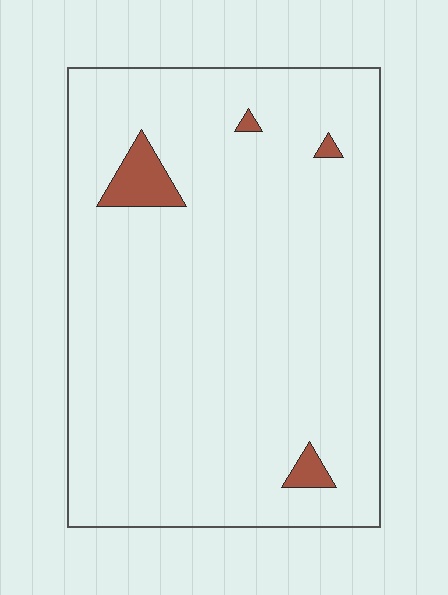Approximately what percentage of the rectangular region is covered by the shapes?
Approximately 5%.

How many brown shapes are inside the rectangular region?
4.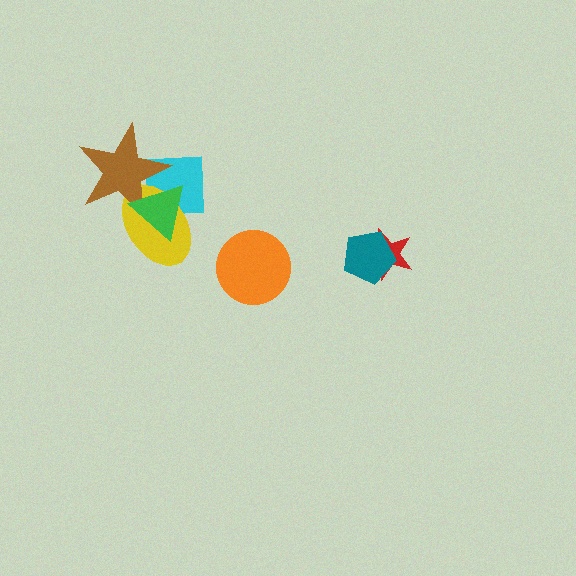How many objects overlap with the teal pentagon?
1 object overlaps with the teal pentagon.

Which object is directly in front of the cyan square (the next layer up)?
The yellow ellipse is directly in front of the cyan square.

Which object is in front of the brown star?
The green triangle is in front of the brown star.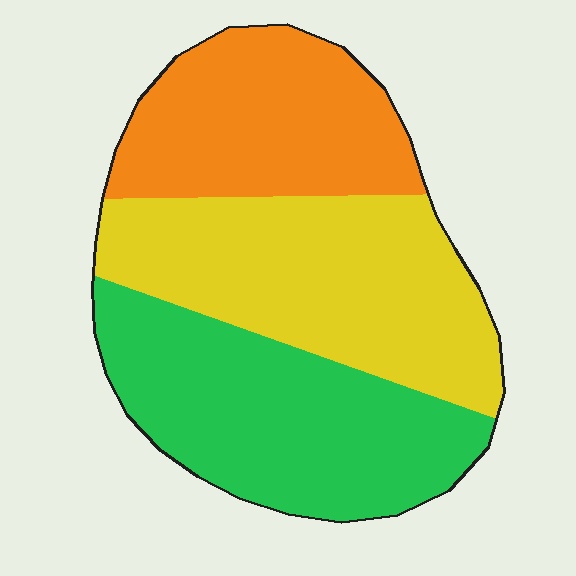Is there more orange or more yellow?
Yellow.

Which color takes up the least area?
Orange, at roughly 25%.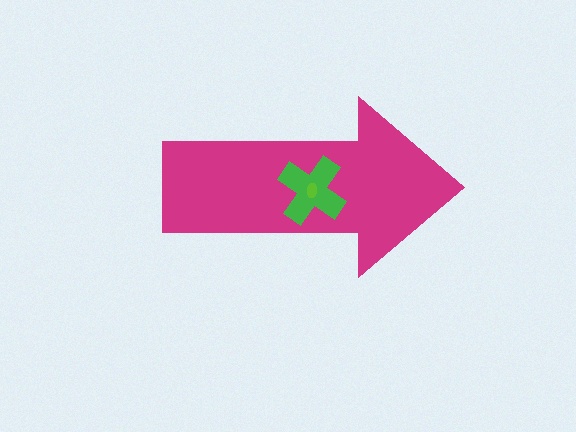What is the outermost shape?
The magenta arrow.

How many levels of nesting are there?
3.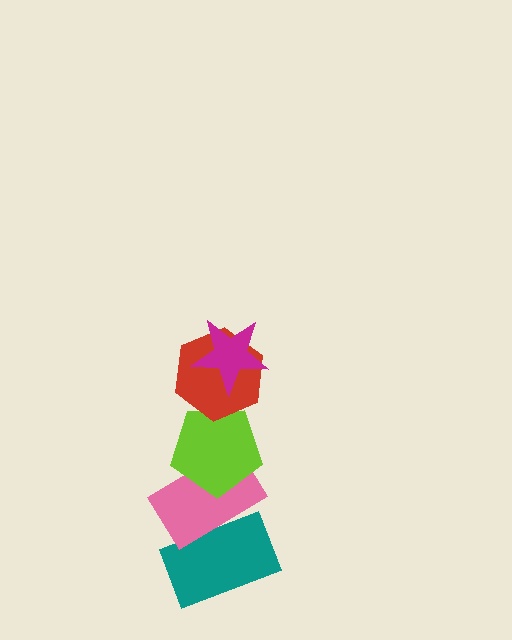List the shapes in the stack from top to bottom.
From top to bottom: the magenta star, the red hexagon, the lime pentagon, the pink rectangle, the teal rectangle.